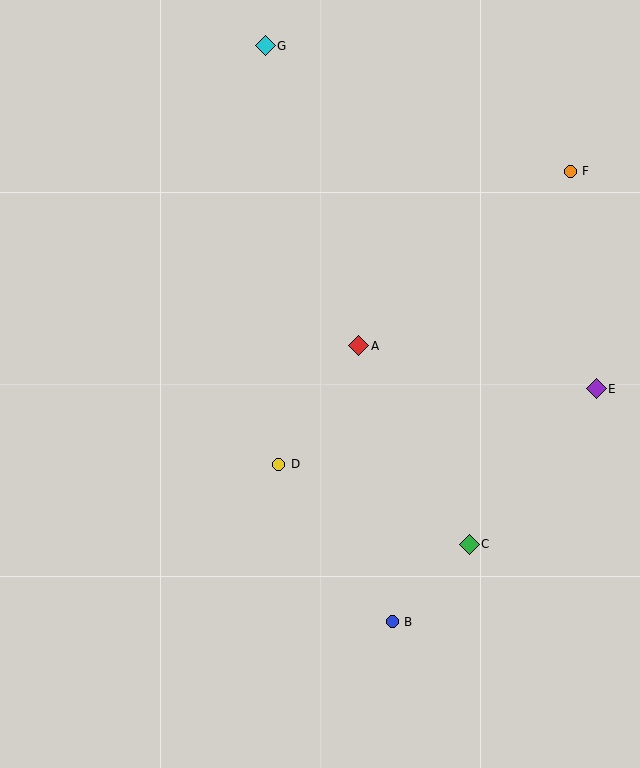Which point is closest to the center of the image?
Point A at (359, 346) is closest to the center.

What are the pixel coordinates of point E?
Point E is at (596, 389).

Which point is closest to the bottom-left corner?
Point D is closest to the bottom-left corner.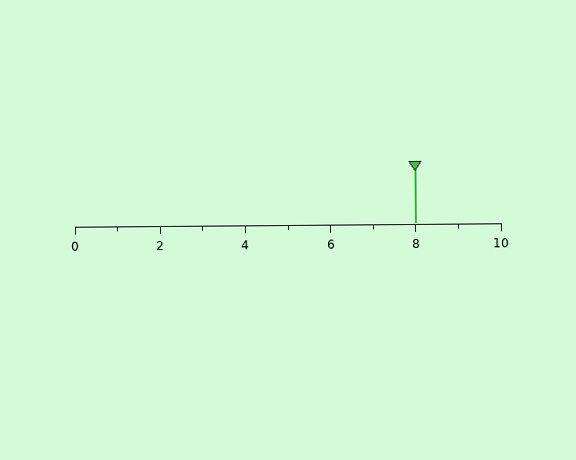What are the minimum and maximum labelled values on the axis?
The axis runs from 0 to 10.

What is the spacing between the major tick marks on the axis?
The major ticks are spaced 2 apart.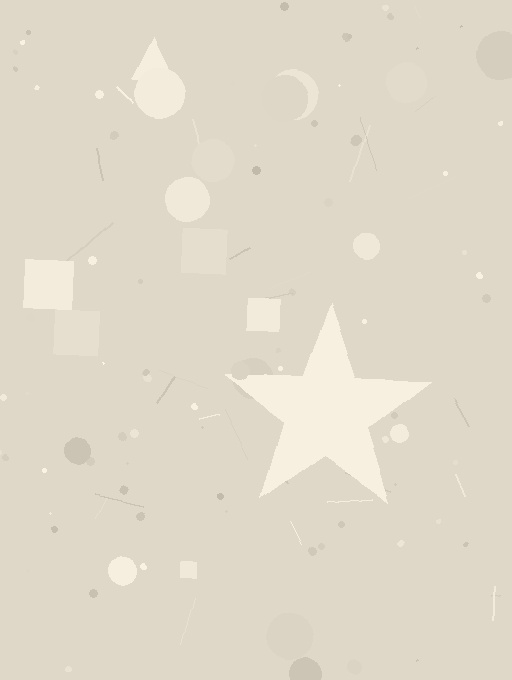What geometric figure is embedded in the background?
A star is embedded in the background.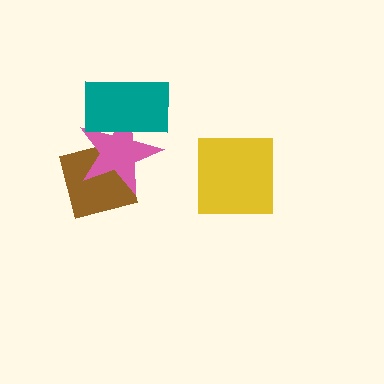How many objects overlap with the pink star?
2 objects overlap with the pink star.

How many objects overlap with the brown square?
1 object overlaps with the brown square.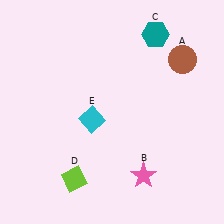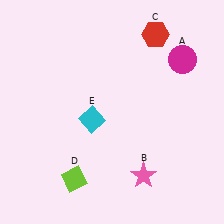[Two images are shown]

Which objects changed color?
A changed from brown to magenta. C changed from teal to red.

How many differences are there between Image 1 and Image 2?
There are 2 differences between the two images.